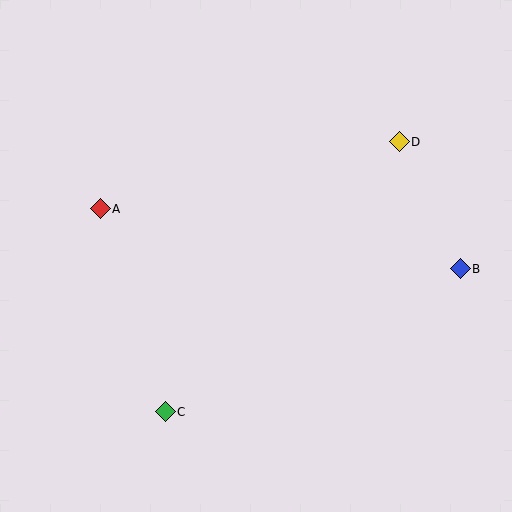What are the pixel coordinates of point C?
Point C is at (165, 412).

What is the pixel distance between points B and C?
The distance between B and C is 328 pixels.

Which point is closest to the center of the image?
Point A at (100, 209) is closest to the center.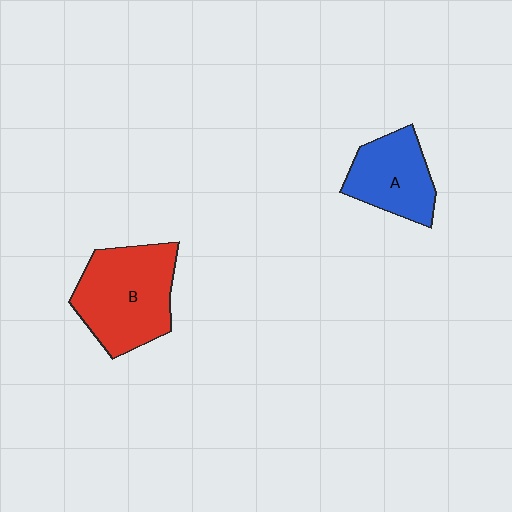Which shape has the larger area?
Shape B (red).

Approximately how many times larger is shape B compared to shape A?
Approximately 1.5 times.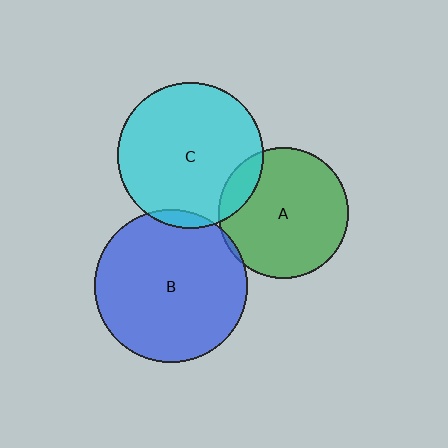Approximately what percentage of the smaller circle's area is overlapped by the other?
Approximately 5%.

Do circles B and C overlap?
Yes.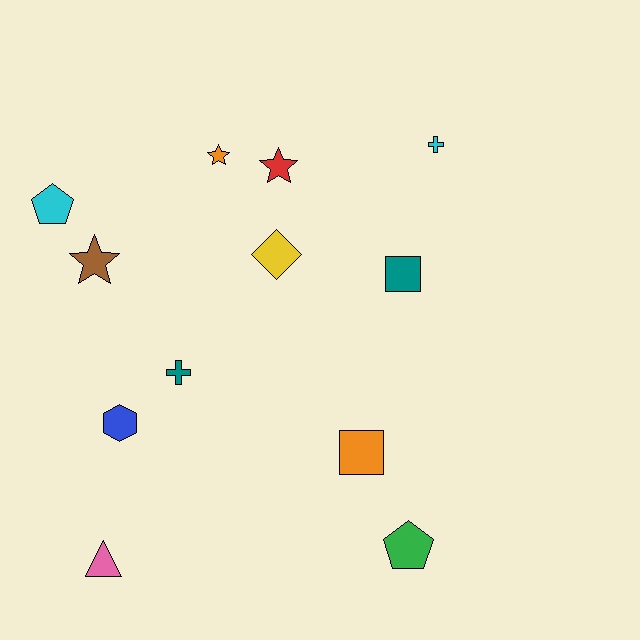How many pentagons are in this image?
There are 2 pentagons.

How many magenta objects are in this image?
There are no magenta objects.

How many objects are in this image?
There are 12 objects.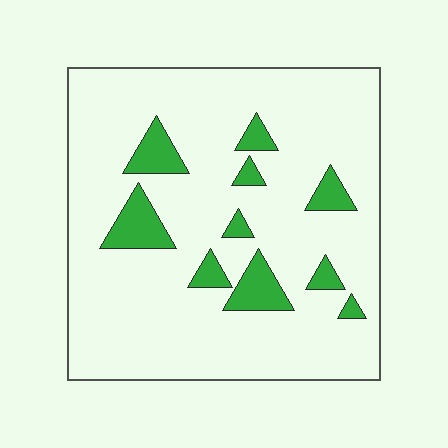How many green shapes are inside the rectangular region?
10.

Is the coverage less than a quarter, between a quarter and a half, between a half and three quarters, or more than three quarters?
Less than a quarter.